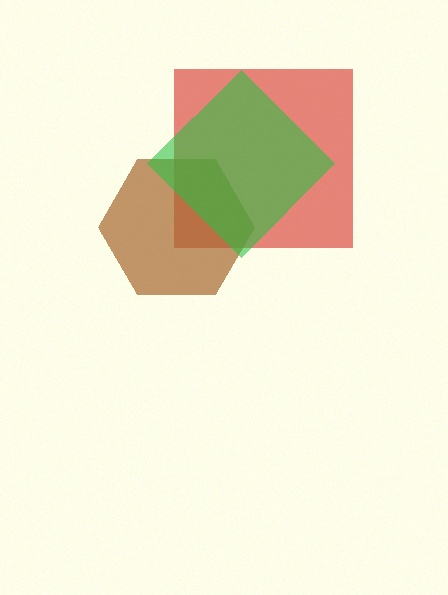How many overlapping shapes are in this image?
There are 3 overlapping shapes in the image.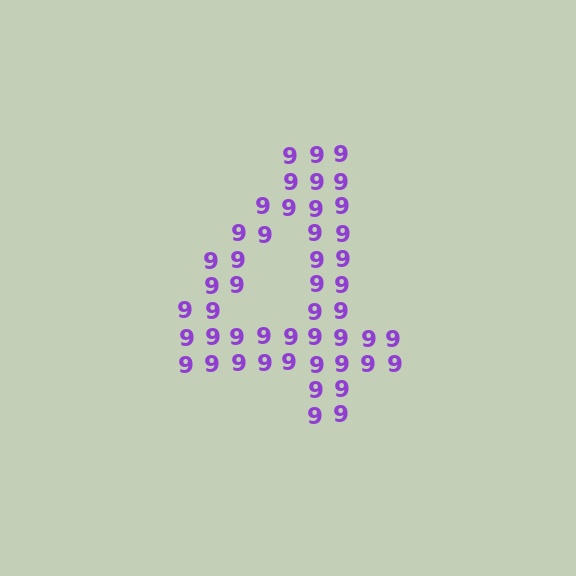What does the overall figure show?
The overall figure shows the digit 4.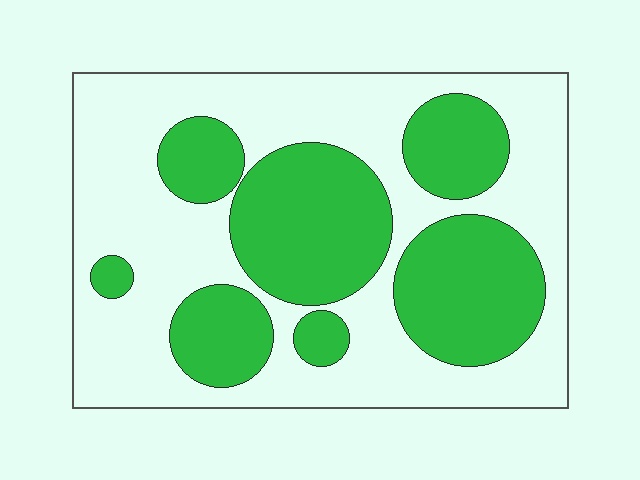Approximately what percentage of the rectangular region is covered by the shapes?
Approximately 40%.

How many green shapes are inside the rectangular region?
7.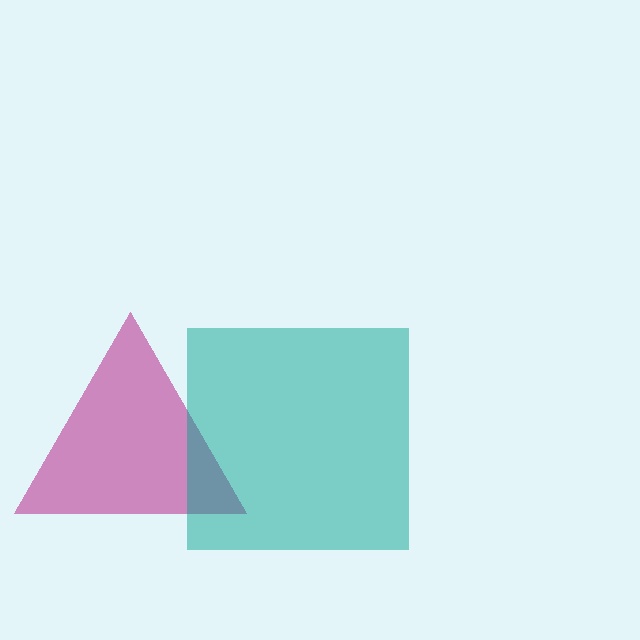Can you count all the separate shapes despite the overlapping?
Yes, there are 2 separate shapes.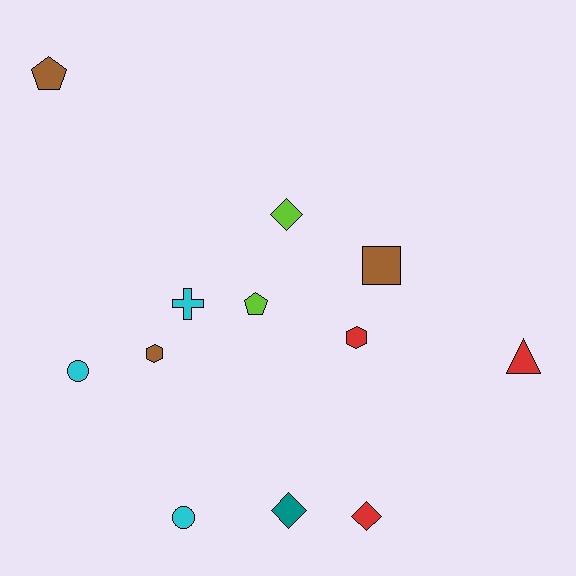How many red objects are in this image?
There are 3 red objects.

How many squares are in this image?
There is 1 square.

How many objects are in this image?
There are 12 objects.